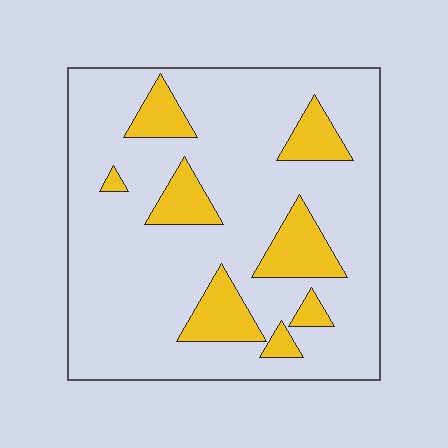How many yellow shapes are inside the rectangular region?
8.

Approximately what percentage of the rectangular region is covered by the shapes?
Approximately 20%.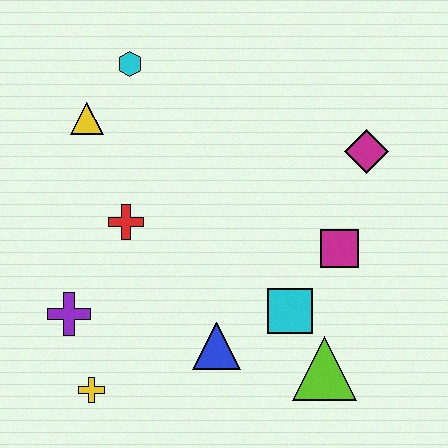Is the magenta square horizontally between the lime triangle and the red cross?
No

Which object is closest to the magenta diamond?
The magenta square is closest to the magenta diamond.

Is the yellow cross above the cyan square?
No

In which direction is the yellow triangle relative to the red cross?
The yellow triangle is above the red cross.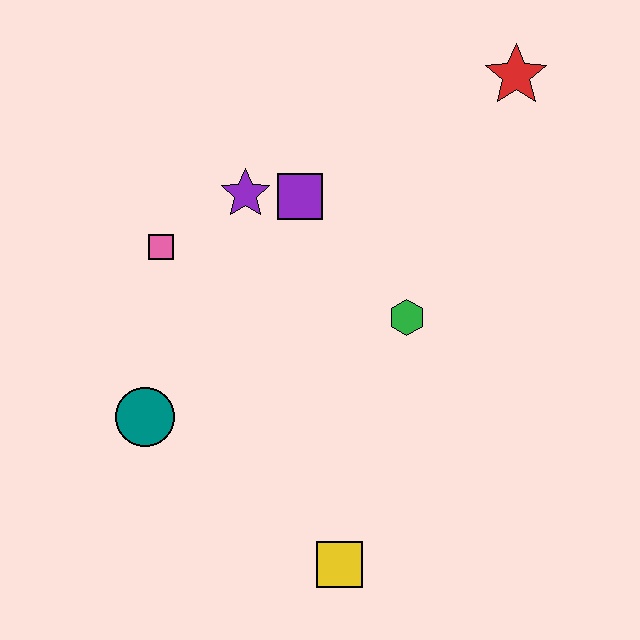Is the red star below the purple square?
No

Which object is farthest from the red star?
The yellow square is farthest from the red star.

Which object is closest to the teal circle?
The pink square is closest to the teal circle.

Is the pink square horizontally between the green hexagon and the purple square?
No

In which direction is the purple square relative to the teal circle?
The purple square is above the teal circle.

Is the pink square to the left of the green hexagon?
Yes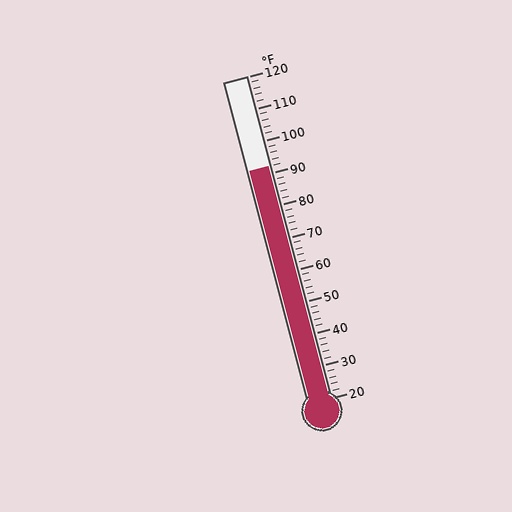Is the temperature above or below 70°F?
The temperature is above 70°F.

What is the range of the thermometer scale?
The thermometer scale ranges from 20°F to 120°F.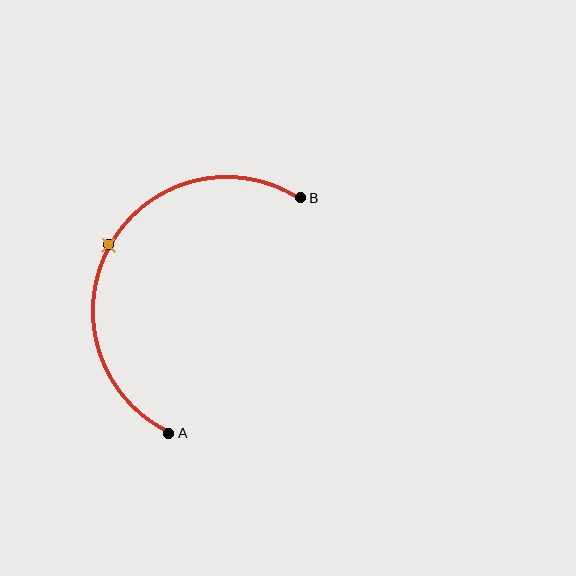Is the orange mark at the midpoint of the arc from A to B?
Yes. The orange mark lies on the arc at equal arc-length from both A and B — it is the arc midpoint.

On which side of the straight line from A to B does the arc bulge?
The arc bulges to the left of the straight line connecting A and B.